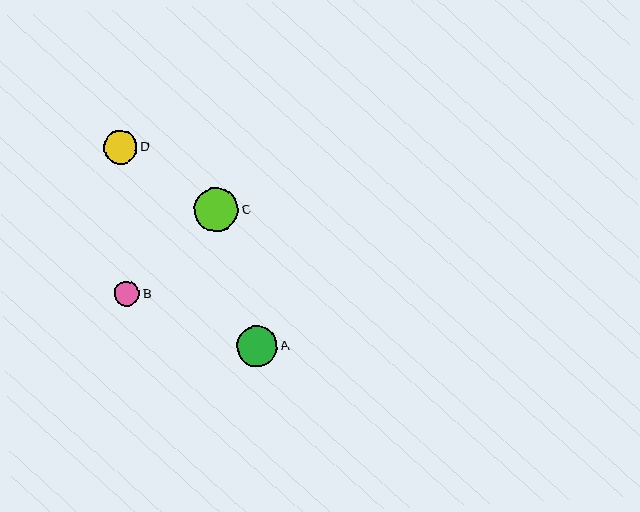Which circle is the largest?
Circle C is the largest with a size of approximately 44 pixels.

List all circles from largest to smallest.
From largest to smallest: C, A, D, B.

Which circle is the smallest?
Circle B is the smallest with a size of approximately 25 pixels.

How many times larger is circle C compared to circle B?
Circle C is approximately 1.7 times the size of circle B.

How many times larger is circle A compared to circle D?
Circle A is approximately 1.2 times the size of circle D.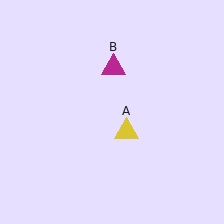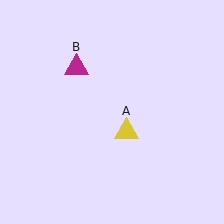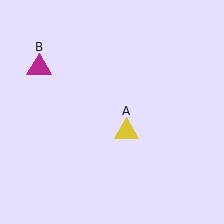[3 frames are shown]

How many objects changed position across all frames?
1 object changed position: magenta triangle (object B).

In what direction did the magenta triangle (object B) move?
The magenta triangle (object B) moved left.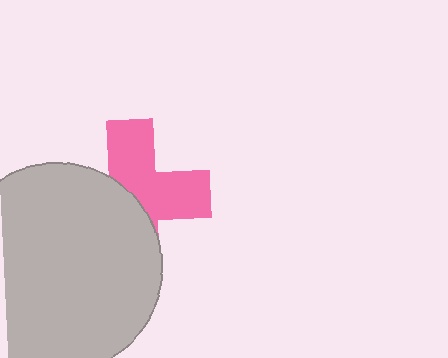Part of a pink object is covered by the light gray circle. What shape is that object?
It is a cross.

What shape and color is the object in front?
The object in front is a light gray circle.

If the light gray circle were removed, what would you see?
You would see the complete pink cross.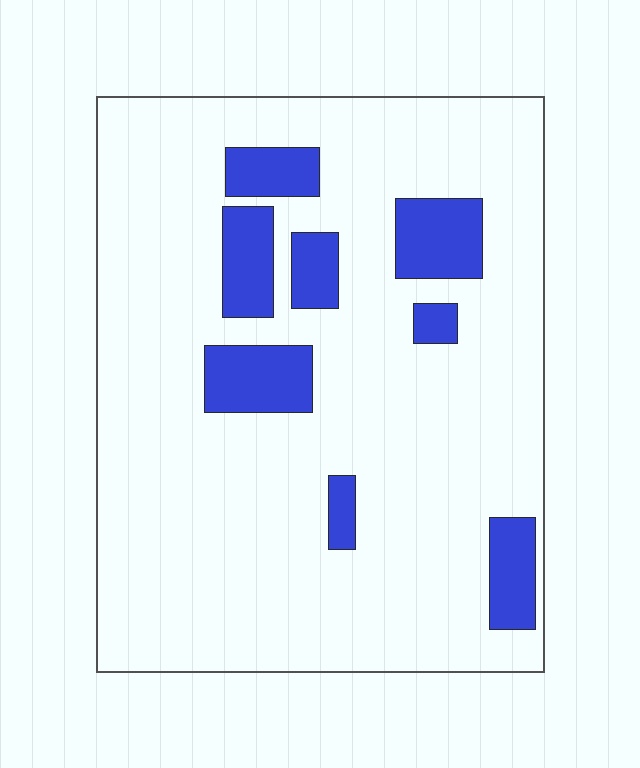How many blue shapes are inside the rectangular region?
8.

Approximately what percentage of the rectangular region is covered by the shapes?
Approximately 15%.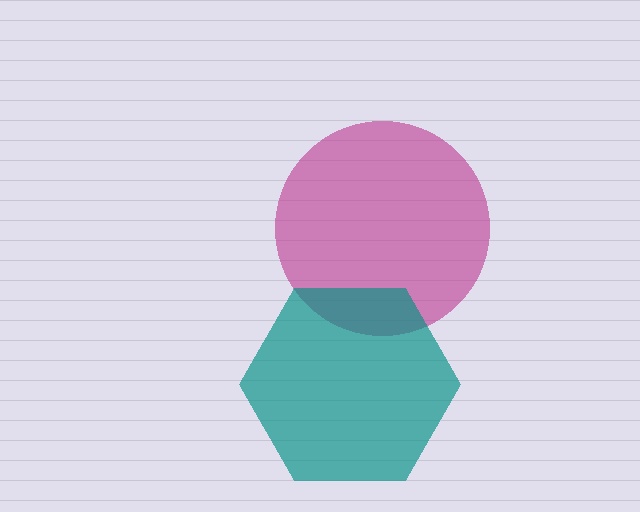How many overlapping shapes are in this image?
There are 2 overlapping shapes in the image.